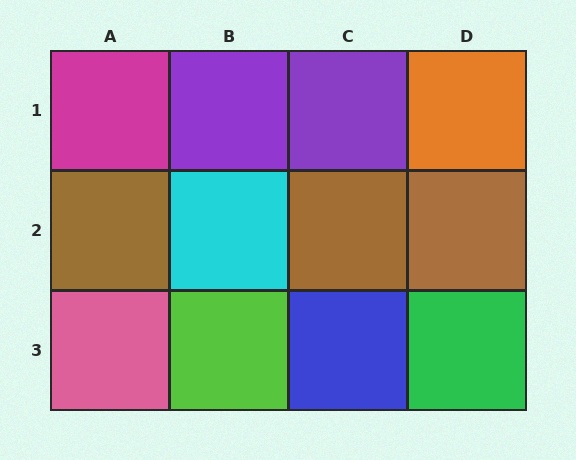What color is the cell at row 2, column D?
Brown.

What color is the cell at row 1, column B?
Purple.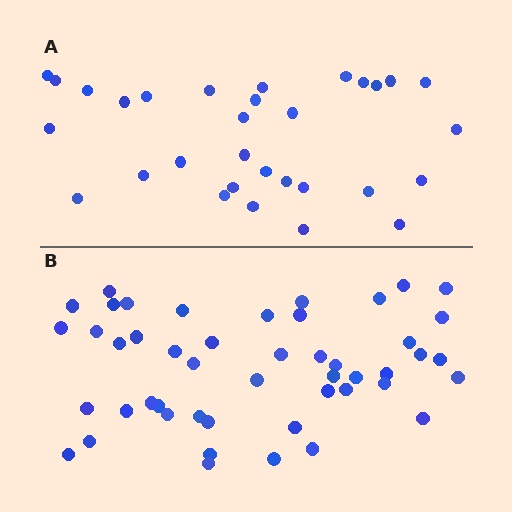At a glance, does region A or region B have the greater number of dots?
Region B (the bottom region) has more dots.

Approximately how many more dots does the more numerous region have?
Region B has approximately 15 more dots than region A.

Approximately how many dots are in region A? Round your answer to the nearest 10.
About 30 dots. (The exact count is 31, which rounds to 30.)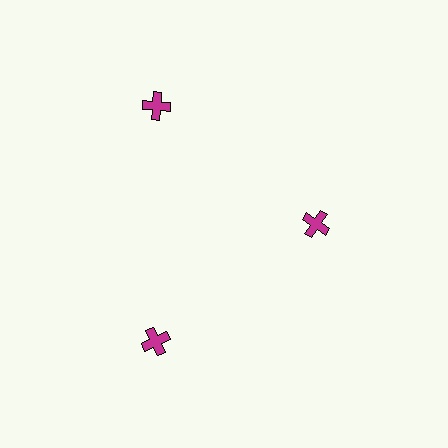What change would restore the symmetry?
The symmetry would be restored by moving it outward, back onto the ring so that all 3 crosses sit at equal angles and equal distance from the center.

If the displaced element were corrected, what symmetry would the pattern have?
It would have 3-fold rotational symmetry — the pattern would map onto itself every 120 degrees.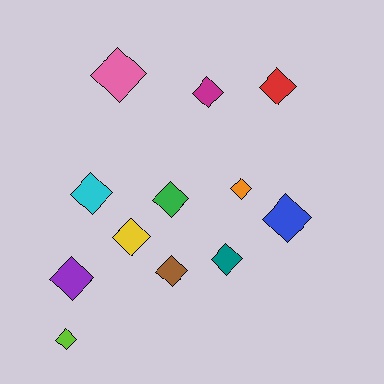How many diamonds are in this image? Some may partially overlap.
There are 12 diamonds.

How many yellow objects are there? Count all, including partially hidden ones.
There is 1 yellow object.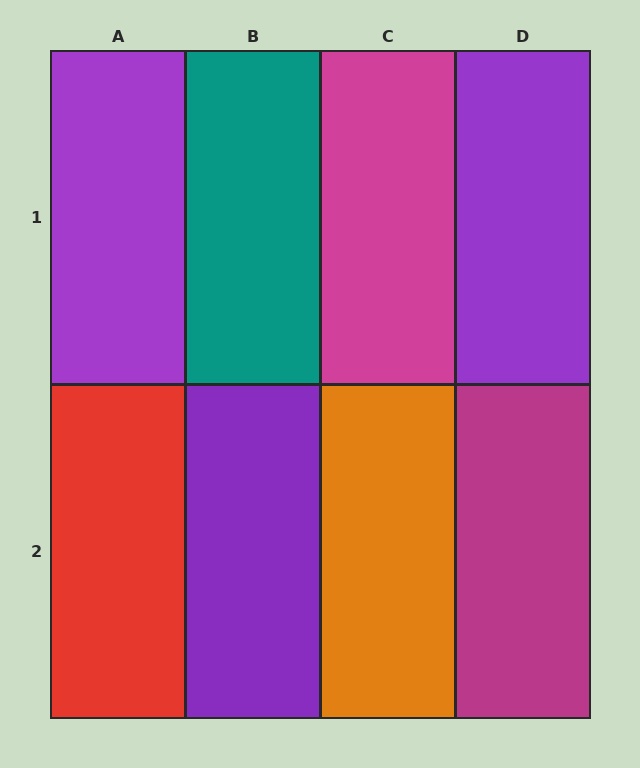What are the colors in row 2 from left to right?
Red, purple, orange, magenta.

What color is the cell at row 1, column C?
Magenta.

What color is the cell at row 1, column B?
Teal.